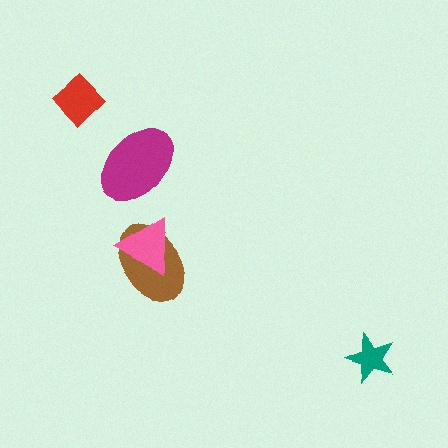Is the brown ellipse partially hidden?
Yes, it is partially covered by another shape.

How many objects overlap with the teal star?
0 objects overlap with the teal star.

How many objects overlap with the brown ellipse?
1 object overlaps with the brown ellipse.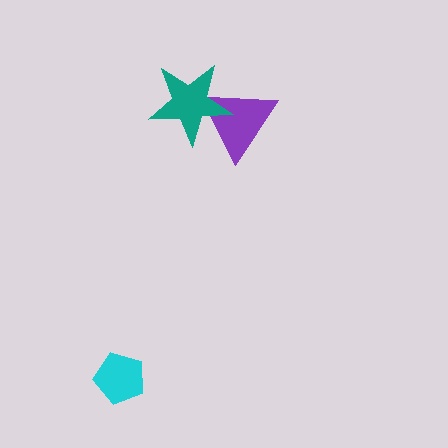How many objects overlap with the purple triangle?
1 object overlaps with the purple triangle.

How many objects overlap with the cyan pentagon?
0 objects overlap with the cyan pentagon.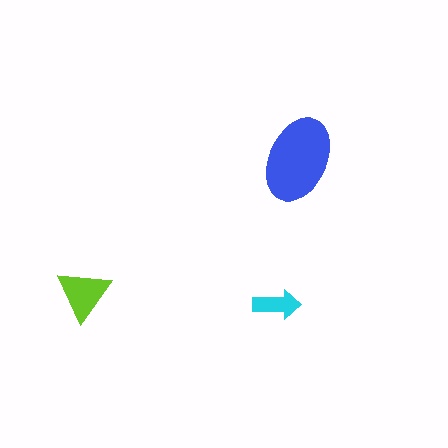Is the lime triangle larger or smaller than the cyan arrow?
Larger.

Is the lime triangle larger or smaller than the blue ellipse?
Smaller.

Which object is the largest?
The blue ellipse.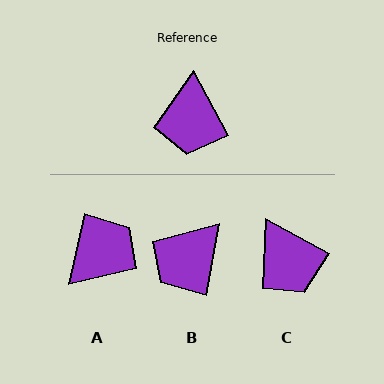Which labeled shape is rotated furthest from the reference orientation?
A, about 138 degrees away.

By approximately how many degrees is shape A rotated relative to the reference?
Approximately 138 degrees counter-clockwise.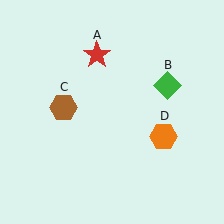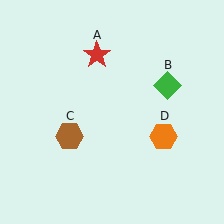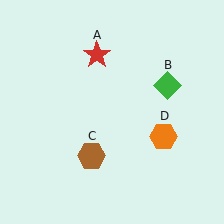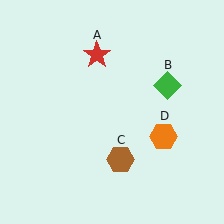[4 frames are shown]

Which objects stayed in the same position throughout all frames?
Red star (object A) and green diamond (object B) and orange hexagon (object D) remained stationary.